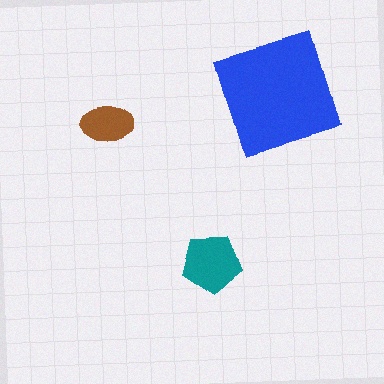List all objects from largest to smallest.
The blue square, the teal pentagon, the brown ellipse.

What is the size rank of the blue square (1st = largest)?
1st.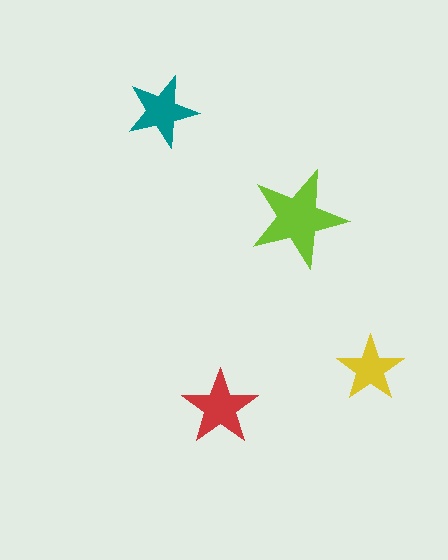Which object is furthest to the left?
The teal star is leftmost.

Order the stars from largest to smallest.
the lime one, the red one, the teal one, the yellow one.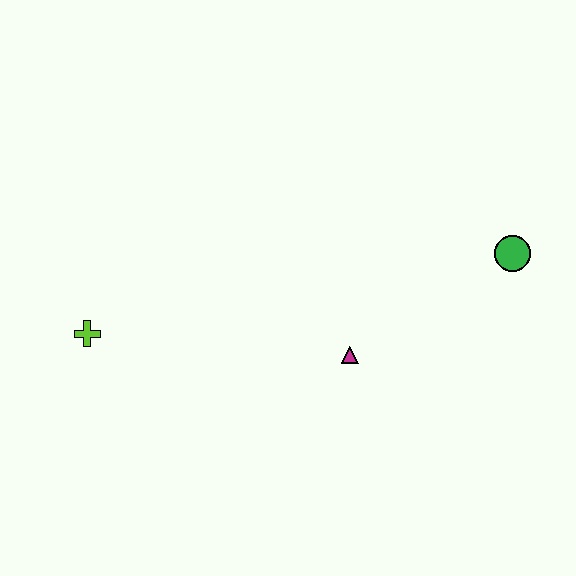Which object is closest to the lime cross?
The magenta triangle is closest to the lime cross.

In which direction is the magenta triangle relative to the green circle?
The magenta triangle is to the left of the green circle.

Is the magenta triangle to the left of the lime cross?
No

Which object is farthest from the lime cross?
The green circle is farthest from the lime cross.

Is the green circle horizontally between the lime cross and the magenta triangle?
No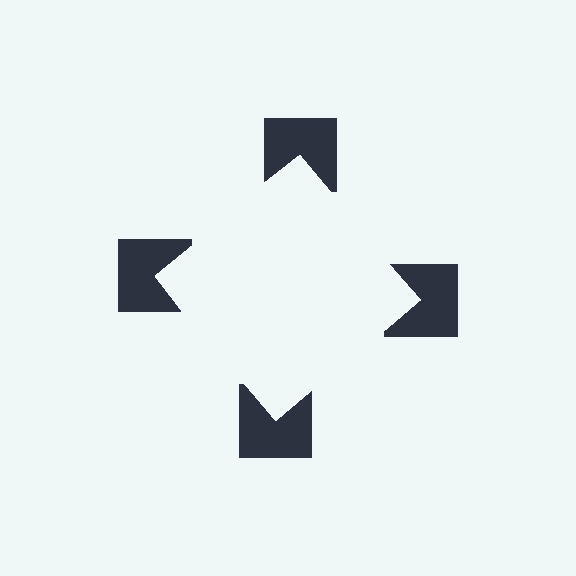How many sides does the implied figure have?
4 sides.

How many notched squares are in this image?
There are 4 — one at each vertex of the illusory square.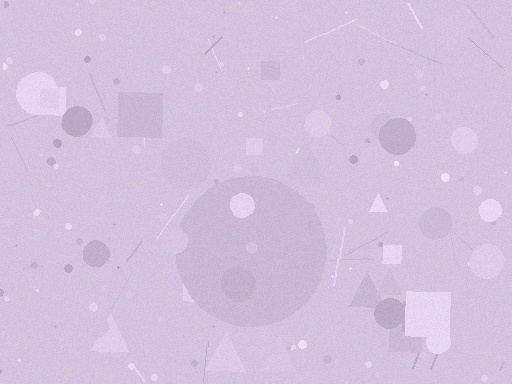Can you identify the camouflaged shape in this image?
The camouflaged shape is a circle.